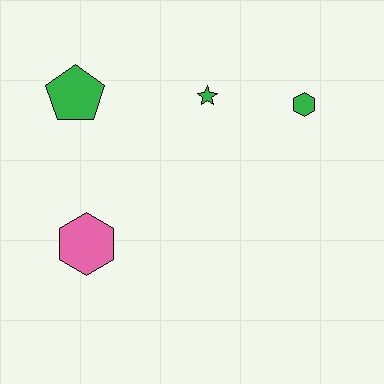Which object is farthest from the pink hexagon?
The green hexagon is farthest from the pink hexagon.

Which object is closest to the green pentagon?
The green star is closest to the green pentagon.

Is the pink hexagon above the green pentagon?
No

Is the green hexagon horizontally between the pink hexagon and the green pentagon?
No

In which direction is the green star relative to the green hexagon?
The green star is to the left of the green hexagon.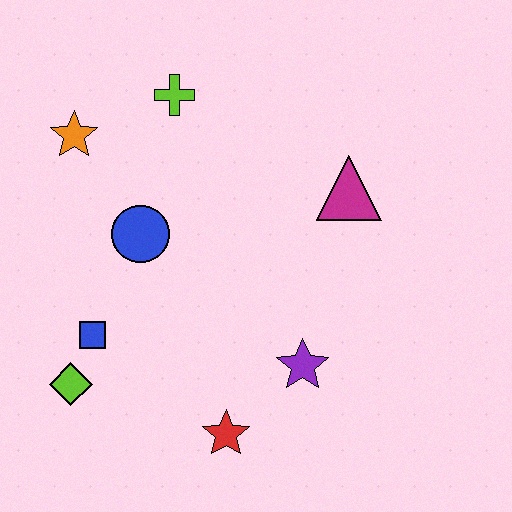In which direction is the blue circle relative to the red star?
The blue circle is above the red star.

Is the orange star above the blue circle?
Yes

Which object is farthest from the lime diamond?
The magenta triangle is farthest from the lime diamond.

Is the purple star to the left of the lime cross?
No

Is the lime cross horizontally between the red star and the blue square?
Yes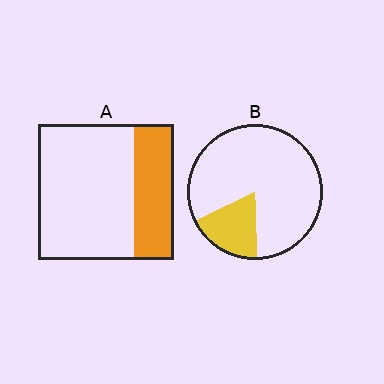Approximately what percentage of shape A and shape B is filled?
A is approximately 30% and B is approximately 20%.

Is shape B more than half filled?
No.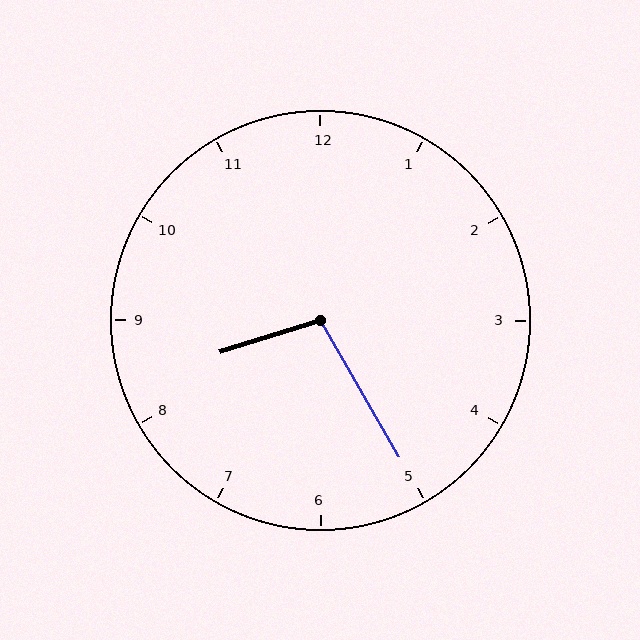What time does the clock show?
8:25.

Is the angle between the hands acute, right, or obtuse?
It is obtuse.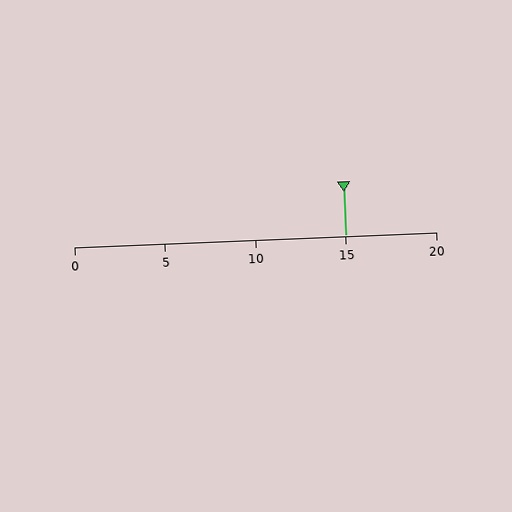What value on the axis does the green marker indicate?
The marker indicates approximately 15.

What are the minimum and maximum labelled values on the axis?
The axis runs from 0 to 20.